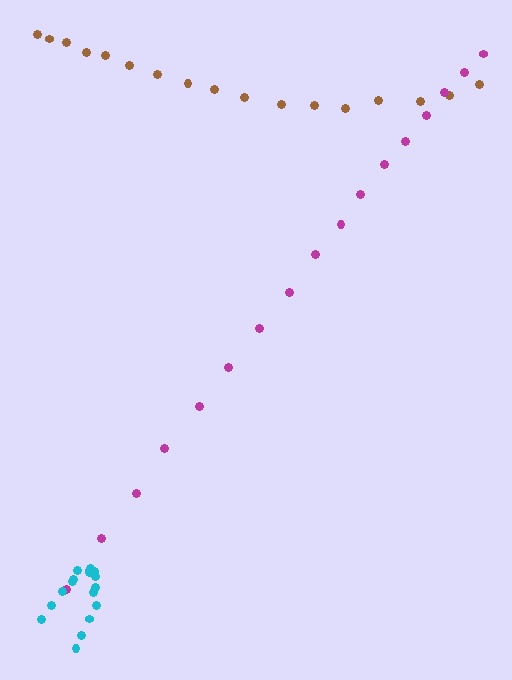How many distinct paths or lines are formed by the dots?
There are 3 distinct paths.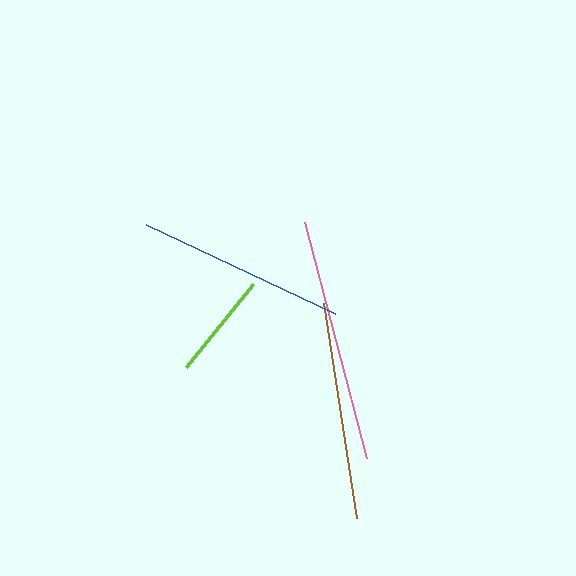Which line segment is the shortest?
The lime line is the shortest at approximately 106 pixels.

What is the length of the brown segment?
The brown segment is approximately 218 pixels long.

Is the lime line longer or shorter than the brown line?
The brown line is longer than the lime line.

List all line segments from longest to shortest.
From longest to shortest: pink, brown, blue, lime.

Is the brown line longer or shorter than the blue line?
The brown line is longer than the blue line.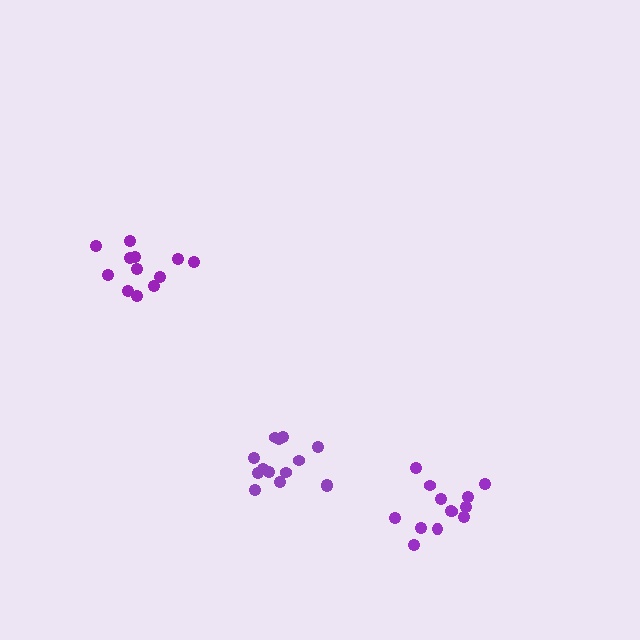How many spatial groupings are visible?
There are 3 spatial groupings.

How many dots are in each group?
Group 1: 13 dots, Group 2: 14 dots, Group 3: 12 dots (39 total).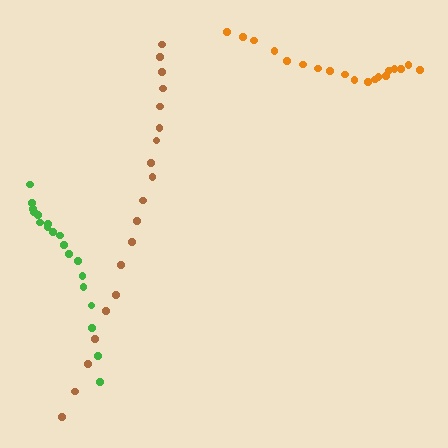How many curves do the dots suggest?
There are 3 distinct paths.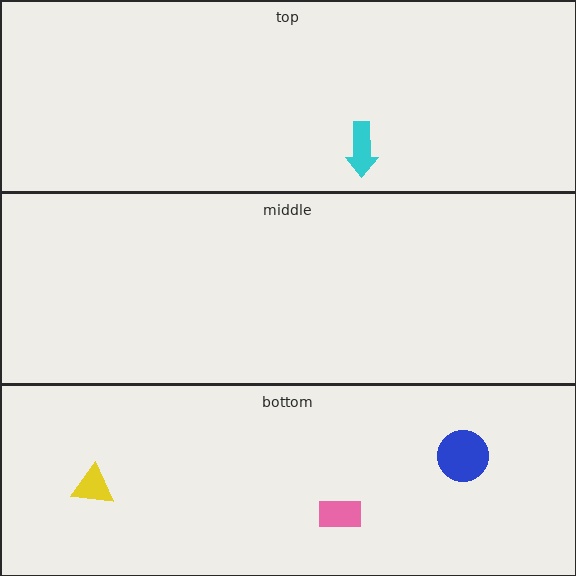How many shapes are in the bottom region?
3.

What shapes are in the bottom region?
The blue circle, the pink rectangle, the yellow triangle.